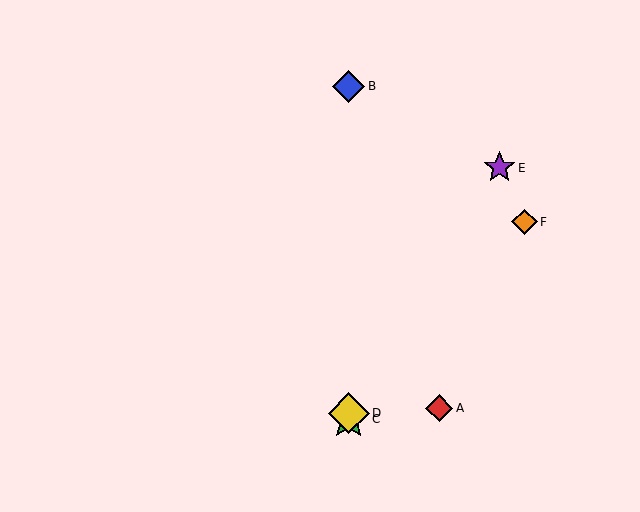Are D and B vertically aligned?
Yes, both are at x≈349.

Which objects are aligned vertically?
Objects B, C, D are aligned vertically.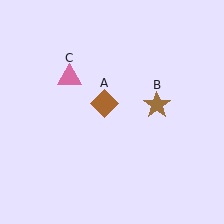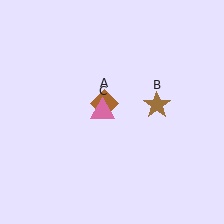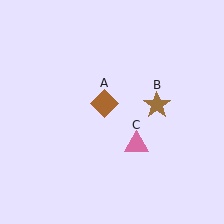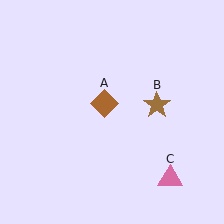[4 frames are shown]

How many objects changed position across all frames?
1 object changed position: pink triangle (object C).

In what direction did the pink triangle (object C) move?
The pink triangle (object C) moved down and to the right.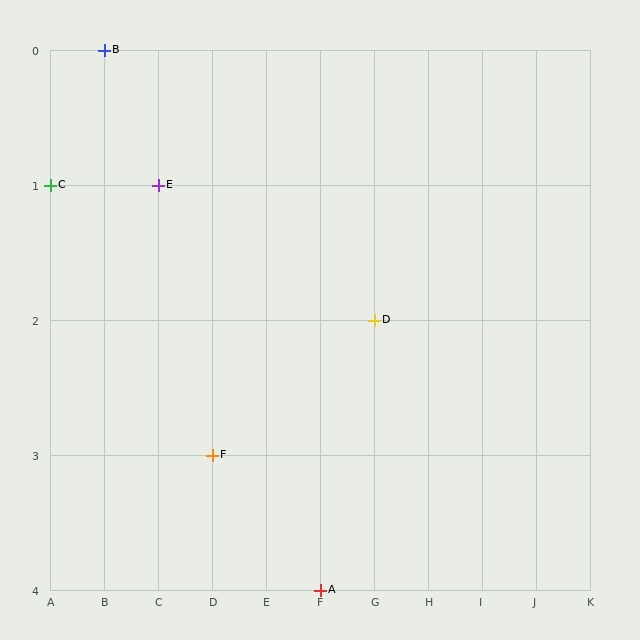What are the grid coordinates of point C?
Point C is at grid coordinates (A, 1).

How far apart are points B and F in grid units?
Points B and F are 2 columns and 3 rows apart (about 3.6 grid units diagonally).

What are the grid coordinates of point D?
Point D is at grid coordinates (G, 2).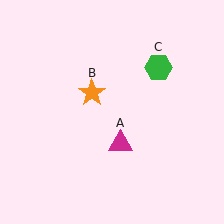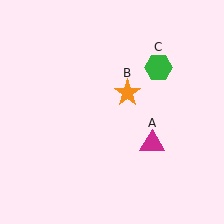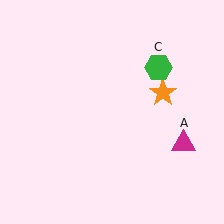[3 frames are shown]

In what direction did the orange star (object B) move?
The orange star (object B) moved right.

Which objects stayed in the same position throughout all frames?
Green hexagon (object C) remained stationary.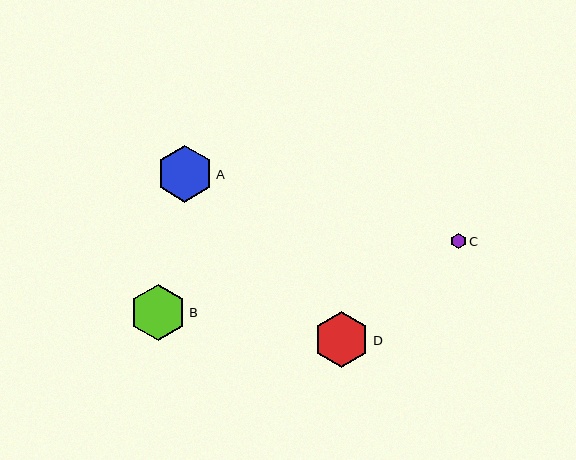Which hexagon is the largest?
Hexagon A is the largest with a size of approximately 57 pixels.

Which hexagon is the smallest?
Hexagon C is the smallest with a size of approximately 15 pixels.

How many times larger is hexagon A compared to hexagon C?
Hexagon A is approximately 3.8 times the size of hexagon C.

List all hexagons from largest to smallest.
From largest to smallest: A, B, D, C.